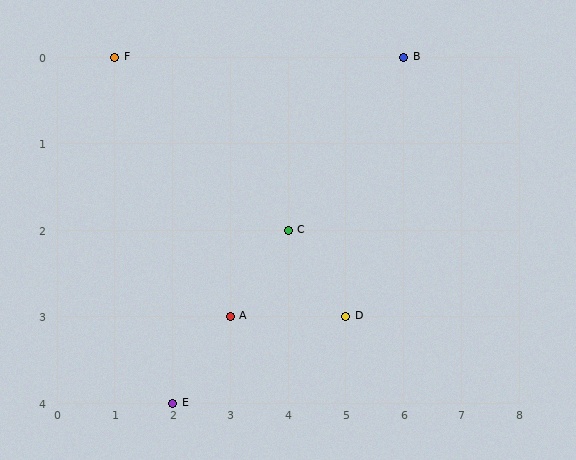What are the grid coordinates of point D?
Point D is at grid coordinates (5, 3).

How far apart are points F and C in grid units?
Points F and C are 3 columns and 2 rows apart (about 3.6 grid units diagonally).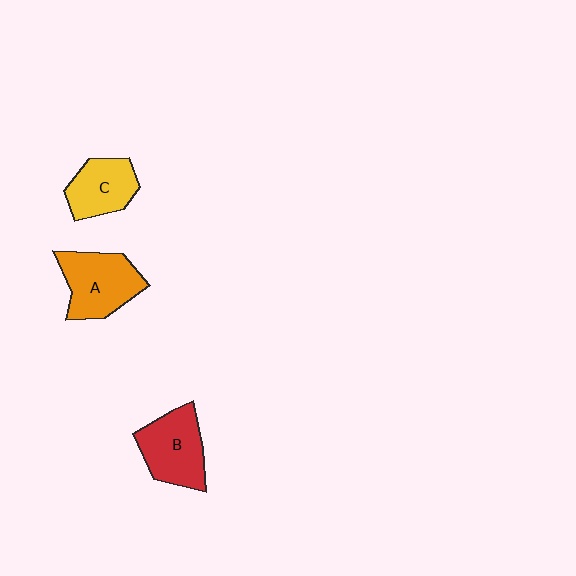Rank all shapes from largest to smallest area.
From largest to smallest: A (orange), B (red), C (yellow).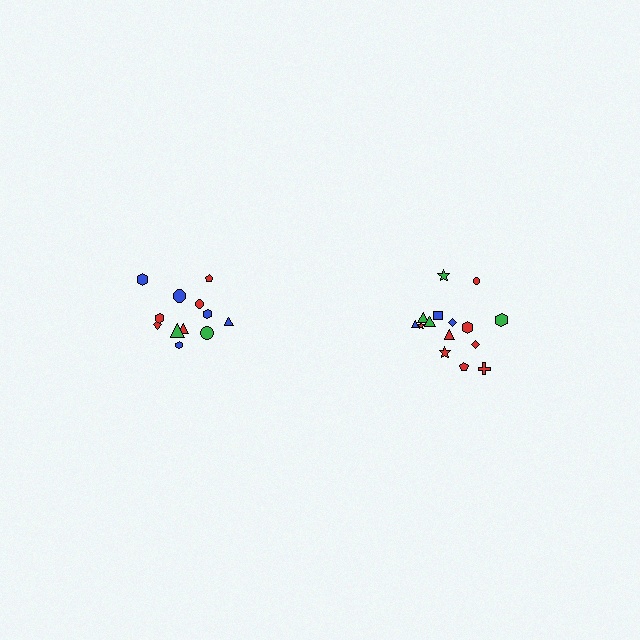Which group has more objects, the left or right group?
The right group.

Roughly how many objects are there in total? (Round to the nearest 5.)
Roughly 25 objects in total.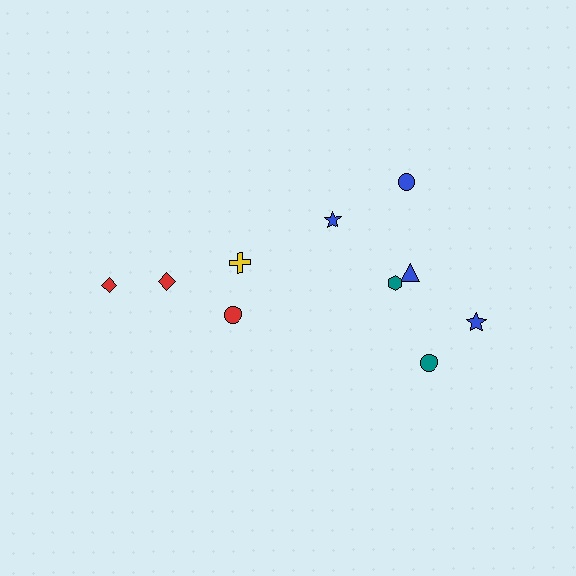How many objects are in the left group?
There are 4 objects.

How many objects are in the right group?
There are 6 objects.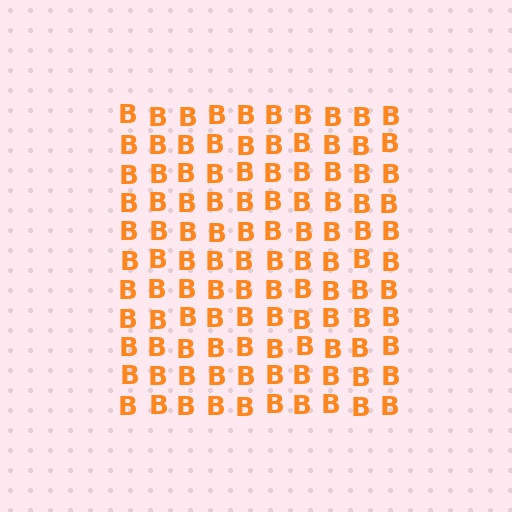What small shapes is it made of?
It is made of small letter B's.